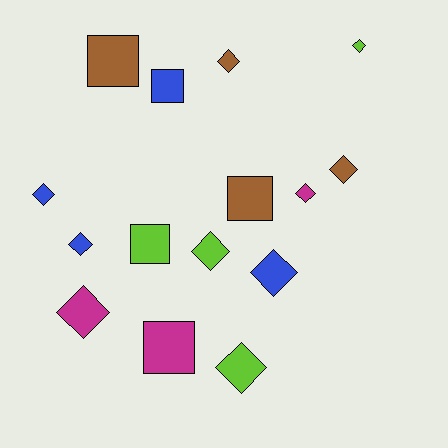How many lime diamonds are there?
There are 3 lime diamonds.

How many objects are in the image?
There are 15 objects.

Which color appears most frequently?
Brown, with 4 objects.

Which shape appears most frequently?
Diamond, with 10 objects.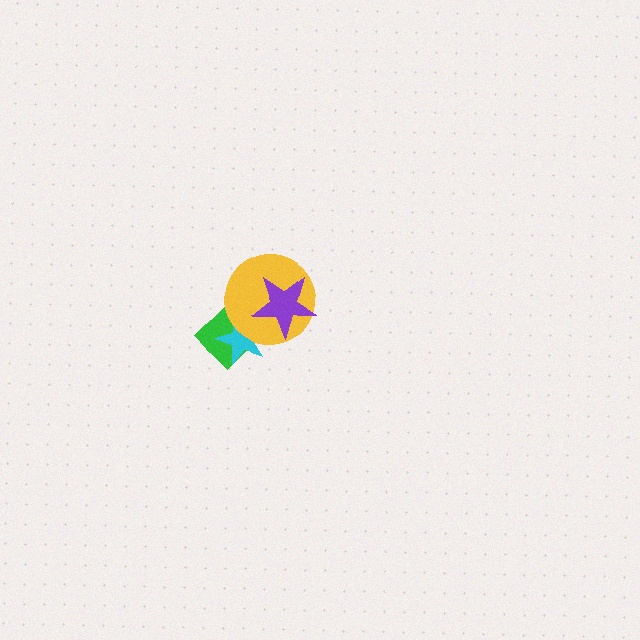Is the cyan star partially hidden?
Yes, it is partially covered by another shape.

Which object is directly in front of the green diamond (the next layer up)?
The cyan star is directly in front of the green diamond.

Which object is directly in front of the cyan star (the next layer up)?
The yellow circle is directly in front of the cyan star.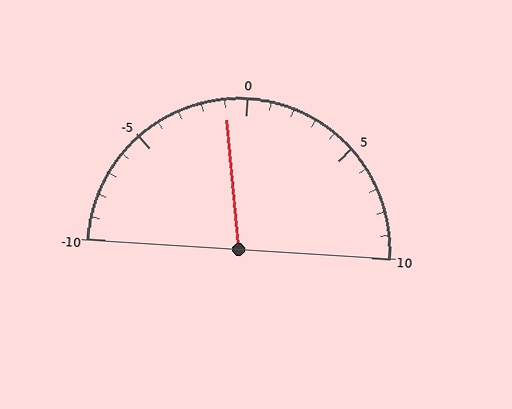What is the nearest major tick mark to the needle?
The nearest major tick mark is 0.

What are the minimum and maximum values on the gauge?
The gauge ranges from -10 to 10.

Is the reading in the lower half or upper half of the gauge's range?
The reading is in the lower half of the range (-10 to 10).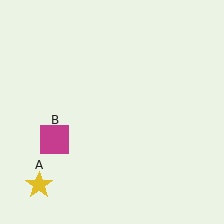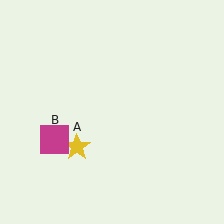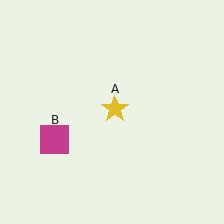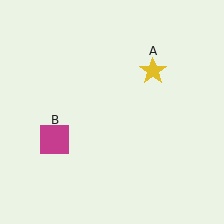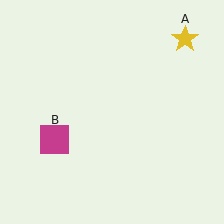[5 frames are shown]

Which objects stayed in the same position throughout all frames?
Magenta square (object B) remained stationary.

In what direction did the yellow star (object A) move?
The yellow star (object A) moved up and to the right.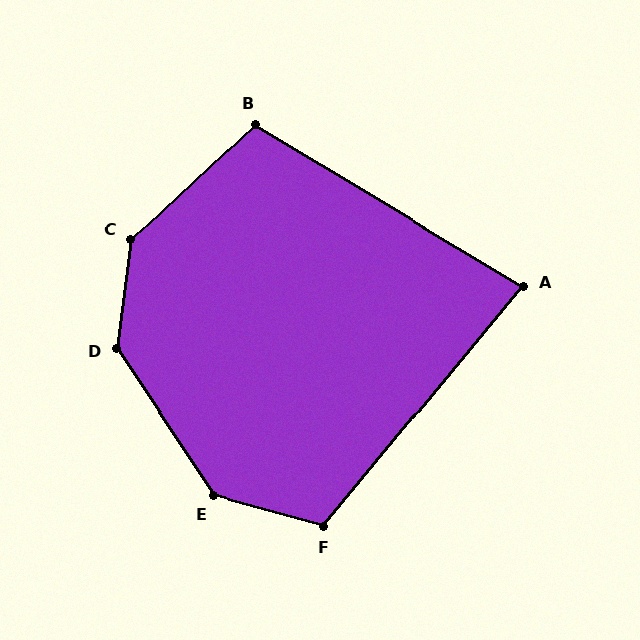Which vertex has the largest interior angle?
C, at approximately 140 degrees.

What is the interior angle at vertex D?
Approximately 139 degrees (obtuse).